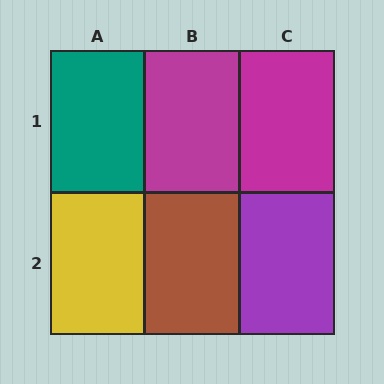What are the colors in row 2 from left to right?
Yellow, brown, purple.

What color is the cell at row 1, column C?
Magenta.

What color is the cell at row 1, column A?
Teal.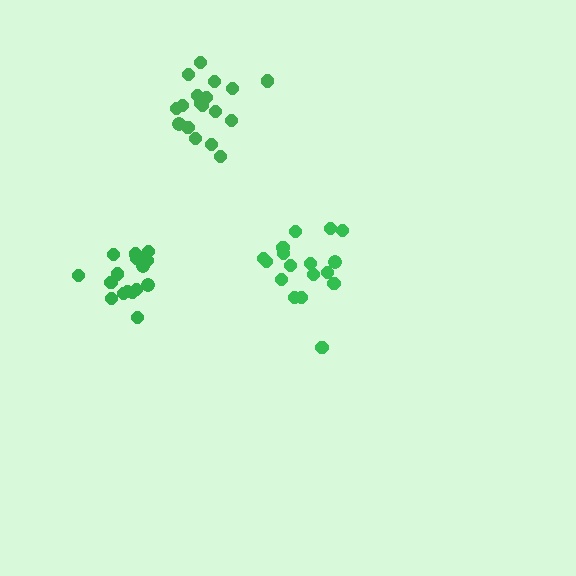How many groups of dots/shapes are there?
There are 3 groups.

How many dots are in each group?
Group 1: 17 dots, Group 2: 17 dots, Group 3: 18 dots (52 total).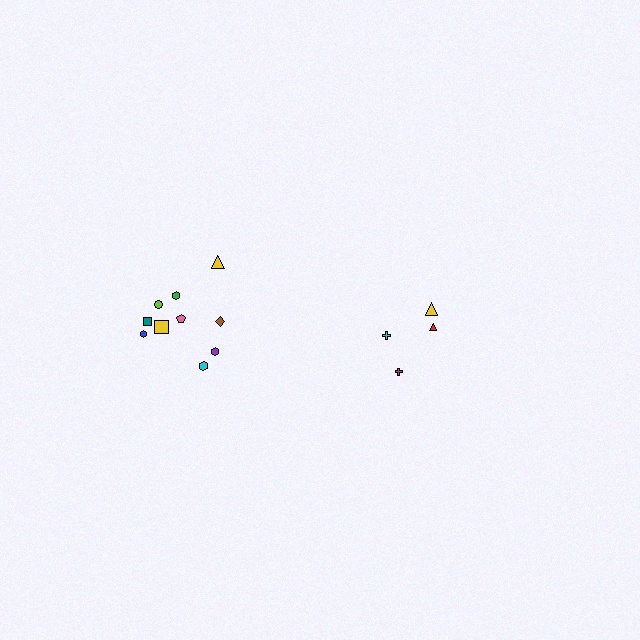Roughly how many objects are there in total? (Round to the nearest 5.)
Roughly 15 objects in total.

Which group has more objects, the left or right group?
The left group.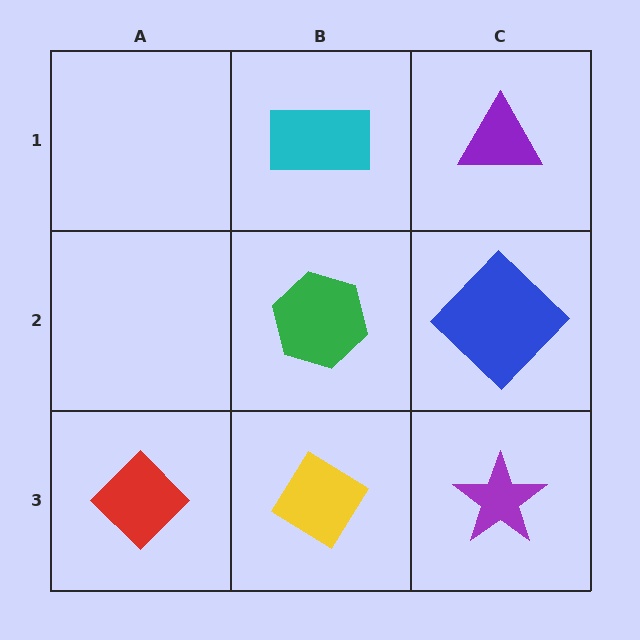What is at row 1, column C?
A purple triangle.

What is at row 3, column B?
A yellow diamond.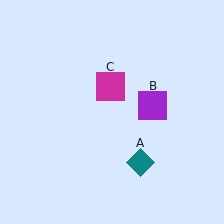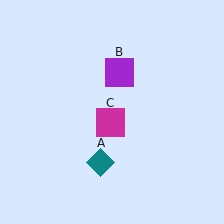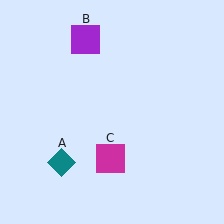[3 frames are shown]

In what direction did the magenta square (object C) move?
The magenta square (object C) moved down.